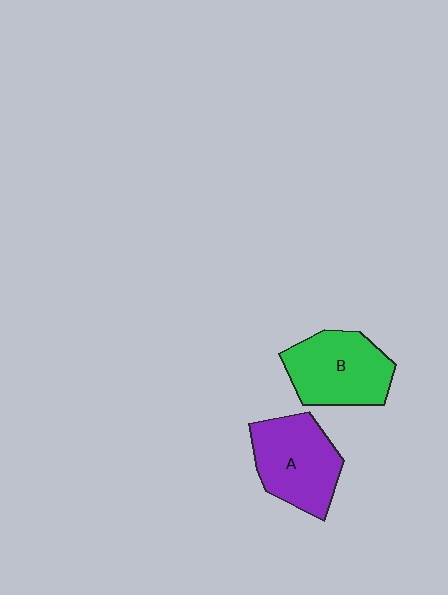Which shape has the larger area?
Shape A (purple).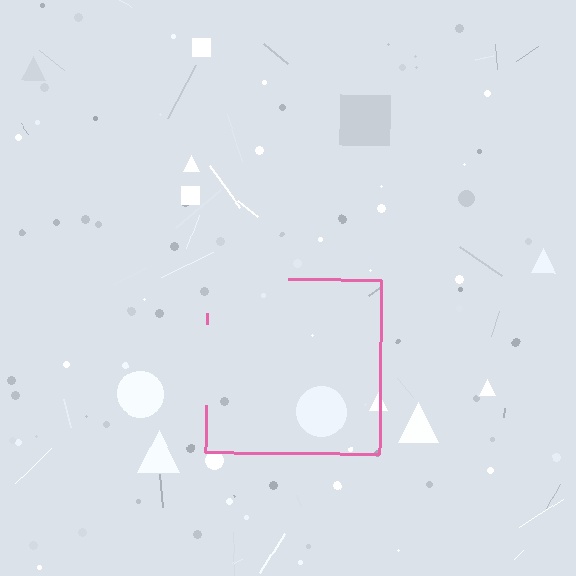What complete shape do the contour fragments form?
The contour fragments form a square.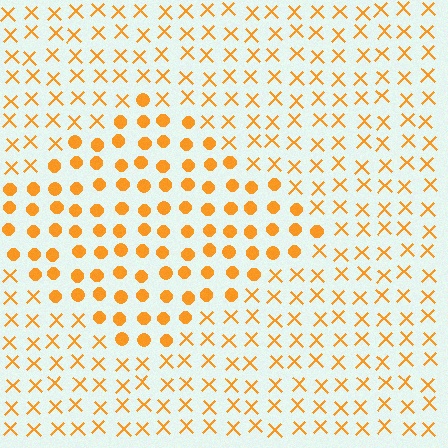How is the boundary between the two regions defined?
The boundary is defined by a change in element shape: circles inside vs. X marks outside. All elements share the same color and spacing.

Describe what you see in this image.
The image is filled with small orange elements arranged in a uniform grid. A diamond-shaped region contains circles, while the surrounding area contains X marks. The boundary is defined purely by the change in element shape.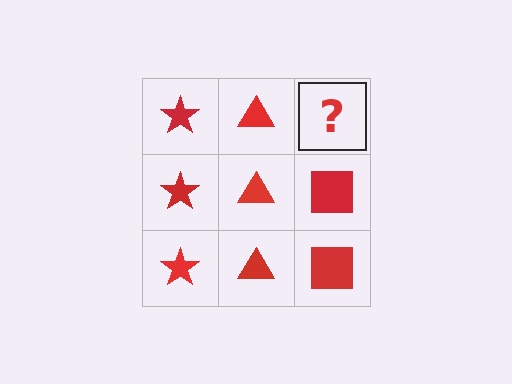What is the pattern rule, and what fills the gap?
The rule is that each column has a consistent shape. The gap should be filled with a red square.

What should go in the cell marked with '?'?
The missing cell should contain a red square.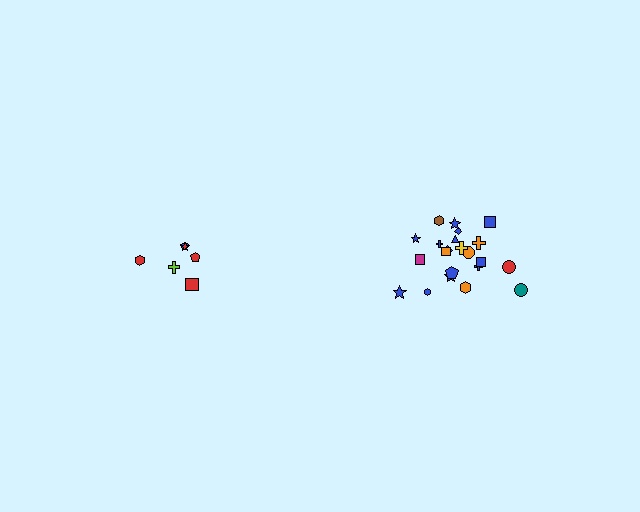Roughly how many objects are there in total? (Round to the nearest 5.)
Roughly 30 objects in total.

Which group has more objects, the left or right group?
The right group.